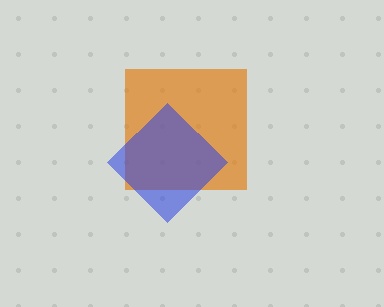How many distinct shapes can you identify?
There are 2 distinct shapes: an orange square, a blue diamond.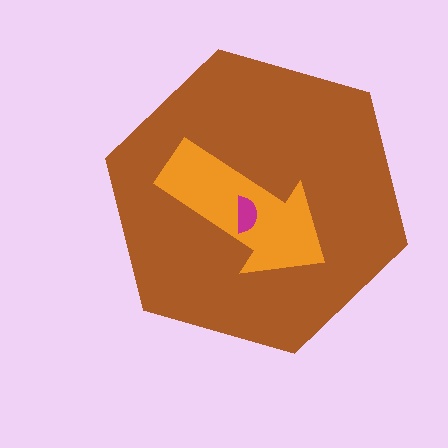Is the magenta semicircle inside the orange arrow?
Yes.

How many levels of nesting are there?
3.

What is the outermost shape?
The brown hexagon.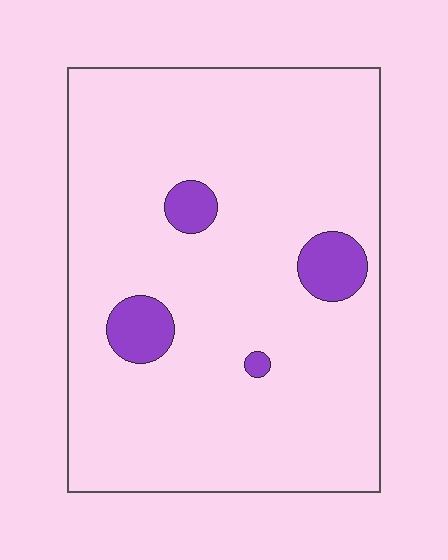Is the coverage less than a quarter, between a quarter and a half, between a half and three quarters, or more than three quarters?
Less than a quarter.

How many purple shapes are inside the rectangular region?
4.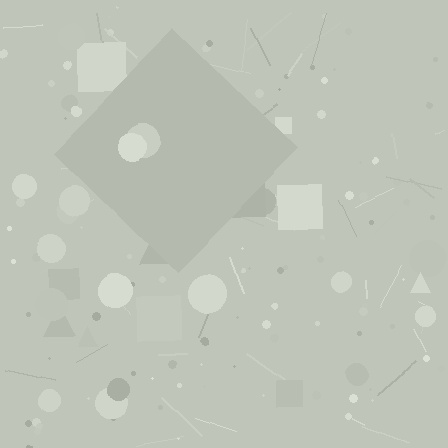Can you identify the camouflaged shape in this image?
The camouflaged shape is a diamond.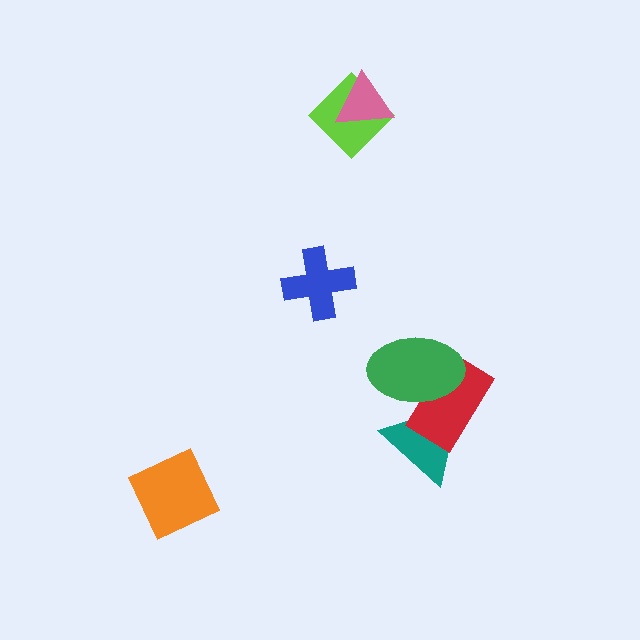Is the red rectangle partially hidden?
Yes, it is partially covered by another shape.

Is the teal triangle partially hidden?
Yes, it is partially covered by another shape.